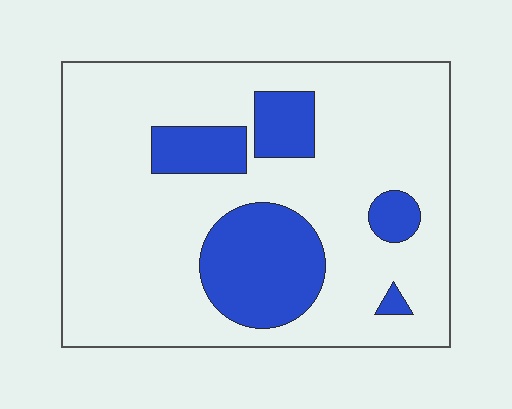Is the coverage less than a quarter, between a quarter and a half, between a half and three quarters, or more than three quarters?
Less than a quarter.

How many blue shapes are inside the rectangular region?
5.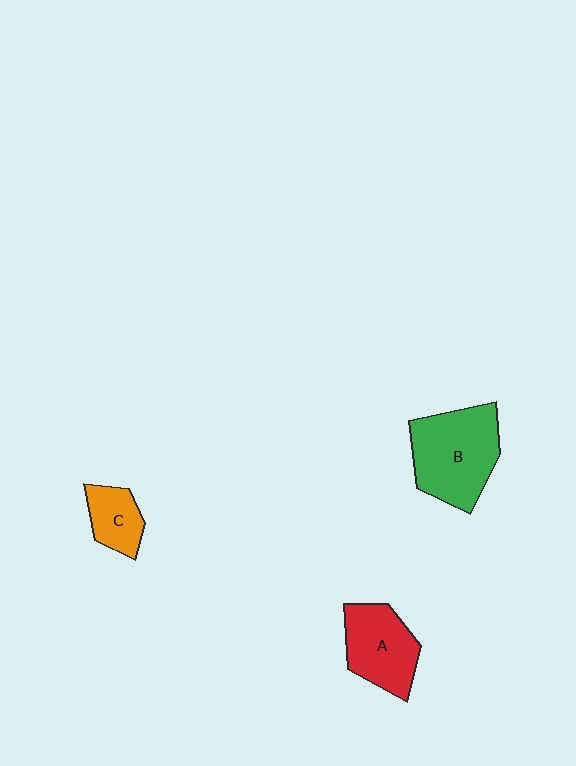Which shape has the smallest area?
Shape C (orange).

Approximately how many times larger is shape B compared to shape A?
Approximately 1.4 times.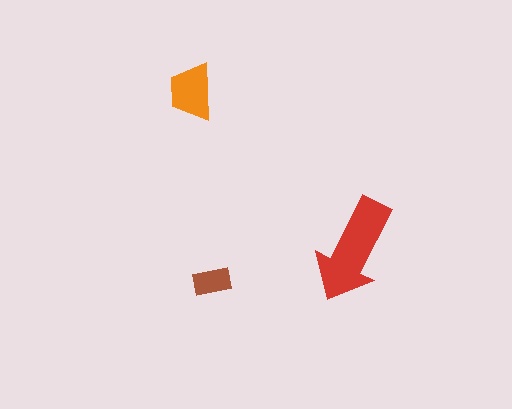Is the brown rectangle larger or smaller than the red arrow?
Smaller.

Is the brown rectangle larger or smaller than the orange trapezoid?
Smaller.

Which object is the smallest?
The brown rectangle.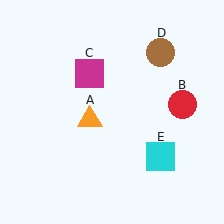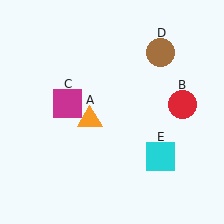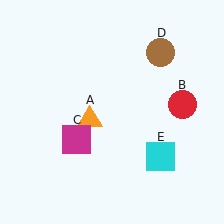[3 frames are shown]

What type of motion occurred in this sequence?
The magenta square (object C) rotated counterclockwise around the center of the scene.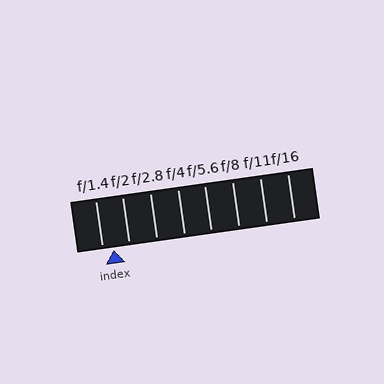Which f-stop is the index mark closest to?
The index mark is closest to f/1.4.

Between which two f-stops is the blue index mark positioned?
The index mark is between f/1.4 and f/2.